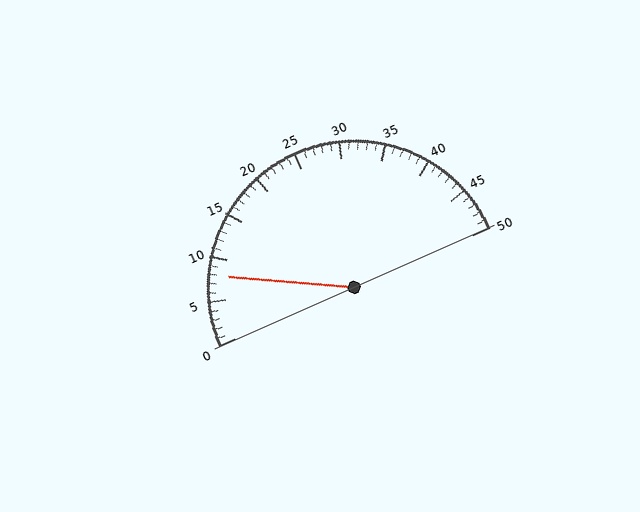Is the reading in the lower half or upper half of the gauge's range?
The reading is in the lower half of the range (0 to 50).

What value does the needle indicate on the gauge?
The needle indicates approximately 8.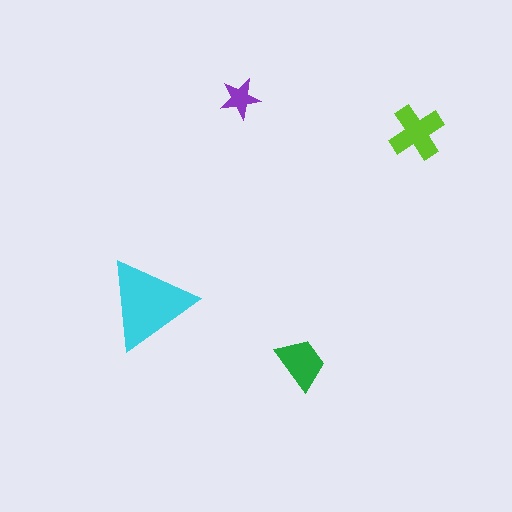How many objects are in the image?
There are 4 objects in the image.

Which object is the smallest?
The purple star.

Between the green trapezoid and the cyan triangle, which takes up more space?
The cyan triangle.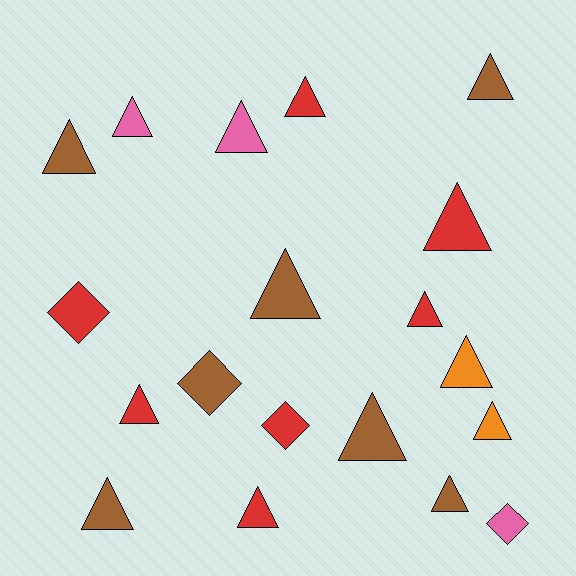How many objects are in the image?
There are 19 objects.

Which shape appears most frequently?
Triangle, with 15 objects.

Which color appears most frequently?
Brown, with 7 objects.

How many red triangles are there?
There are 5 red triangles.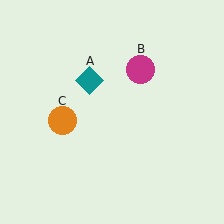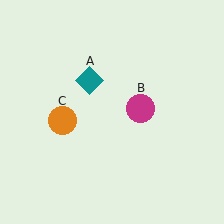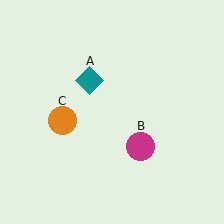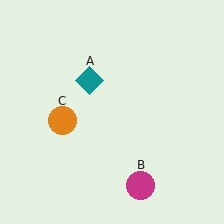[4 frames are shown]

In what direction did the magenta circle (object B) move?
The magenta circle (object B) moved down.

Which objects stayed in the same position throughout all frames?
Teal diamond (object A) and orange circle (object C) remained stationary.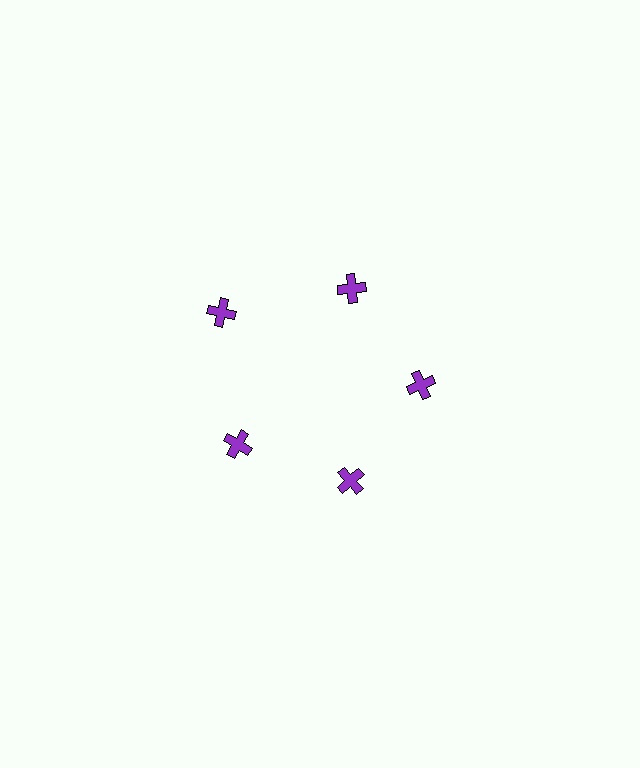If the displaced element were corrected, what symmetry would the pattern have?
It would have 5-fold rotational symmetry — the pattern would map onto itself every 72 degrees.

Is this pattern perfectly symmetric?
No. The 5 purple crosses are arranged in a ring, but one element near the 10 o'clock position is pushed outward from the center, breaking the 5-fold rotational symmetry.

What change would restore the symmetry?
The symmetry would be restored by moving it inward, back onto the ring so that all 5 crosses sit at equal angles and equal distance from the center.